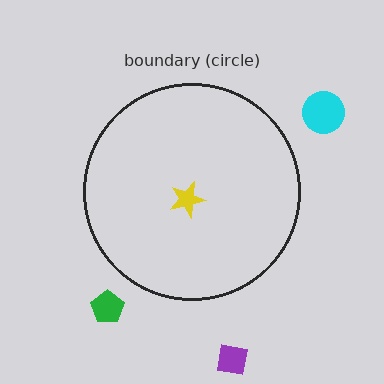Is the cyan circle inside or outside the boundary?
Outside.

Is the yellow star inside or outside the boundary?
Inside.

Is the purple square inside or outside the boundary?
Outside.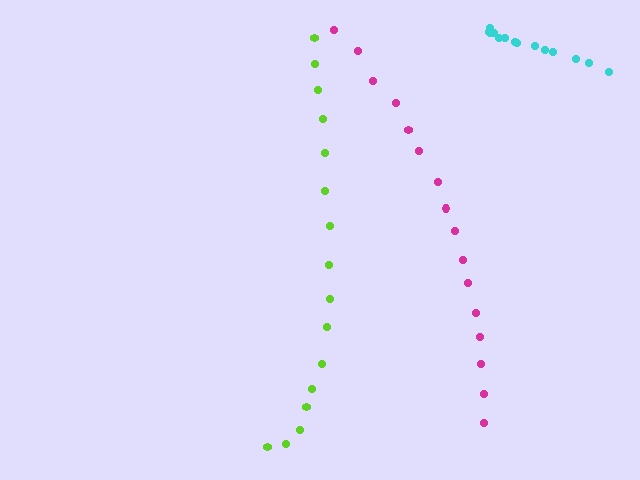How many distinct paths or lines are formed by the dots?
There are 3 distinct paths.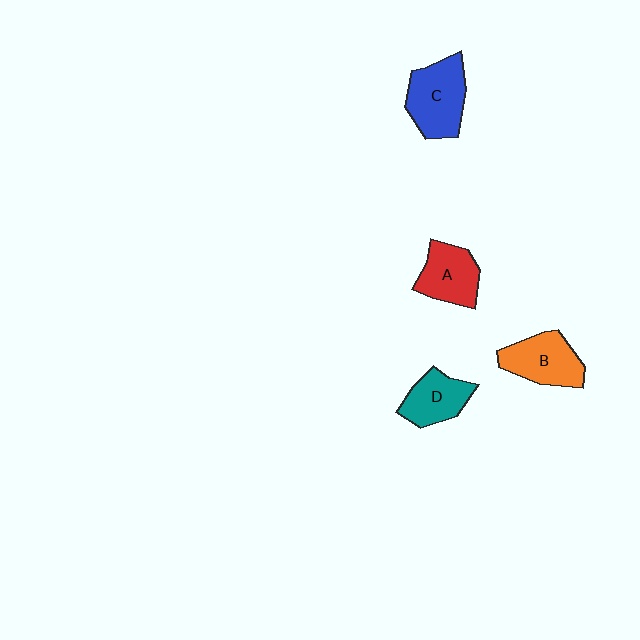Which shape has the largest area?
Shape C (blue).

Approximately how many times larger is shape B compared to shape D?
Approximately 1.2 times.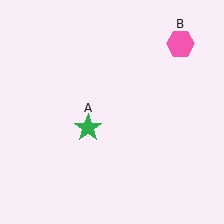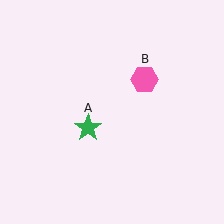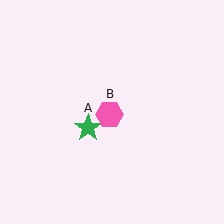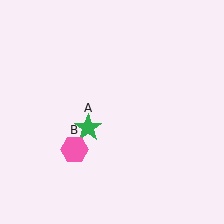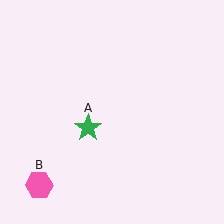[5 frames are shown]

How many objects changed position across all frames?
1 object changed position: pink hexagon (object B).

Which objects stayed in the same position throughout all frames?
Green star (object A) remained stationary.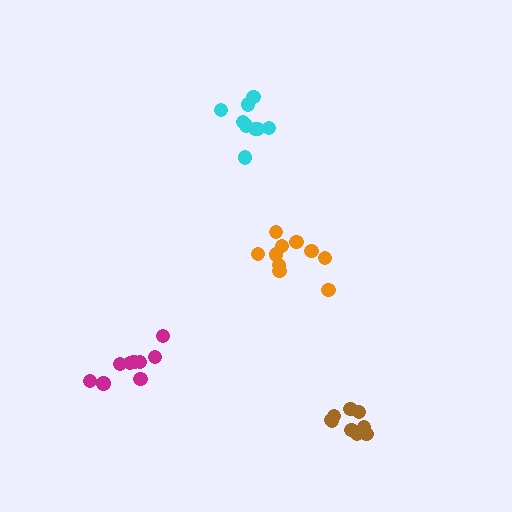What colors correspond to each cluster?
The clusters are colored: orange, cyan, brown, magenta.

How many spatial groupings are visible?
There are 4 spatial groupings.